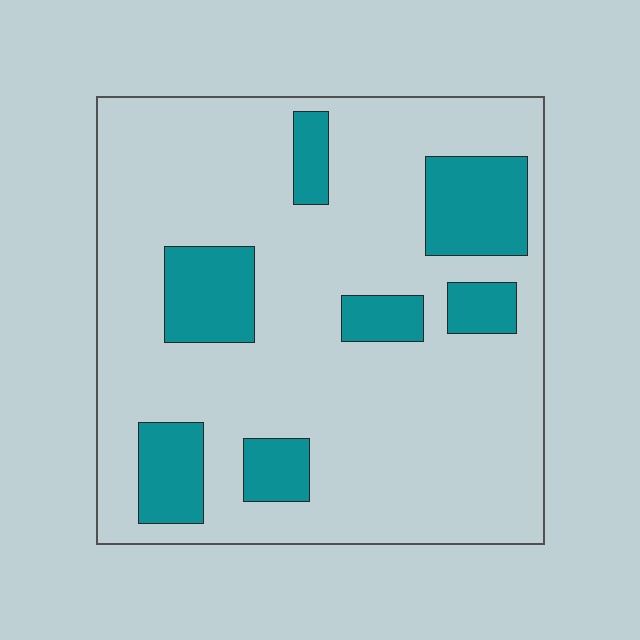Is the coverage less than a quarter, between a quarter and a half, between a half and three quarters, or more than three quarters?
Less than a quarter.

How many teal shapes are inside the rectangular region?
7.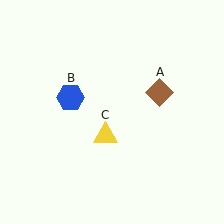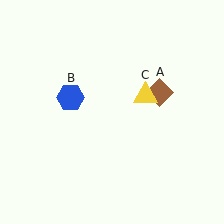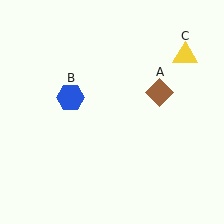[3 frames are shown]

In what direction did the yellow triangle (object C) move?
The yellow triangle (object C) moved up and to the right.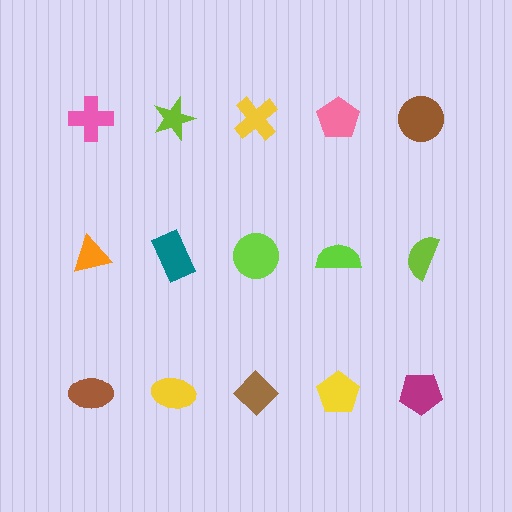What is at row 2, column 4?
A lime semicircle.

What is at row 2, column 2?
A teal rectangle.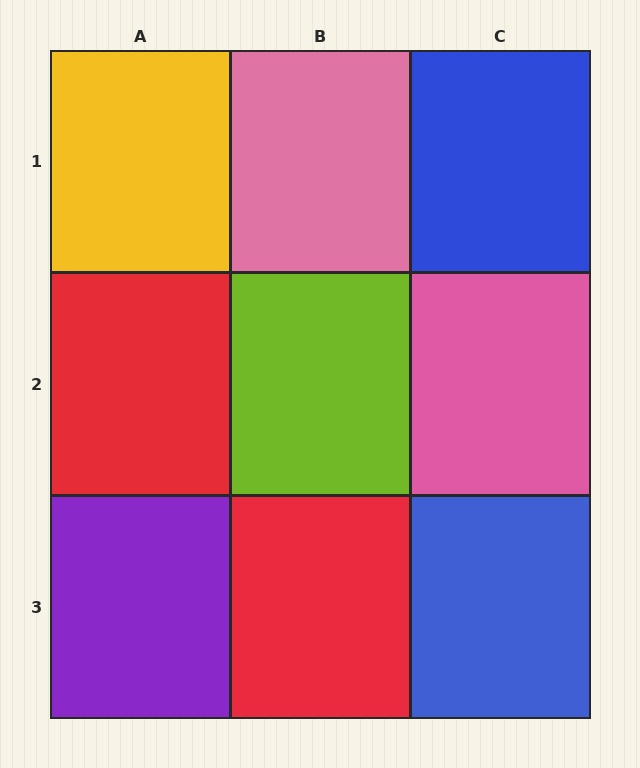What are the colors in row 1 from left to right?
Yellow, pink, blue.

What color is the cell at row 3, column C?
Blue.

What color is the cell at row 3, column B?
Red.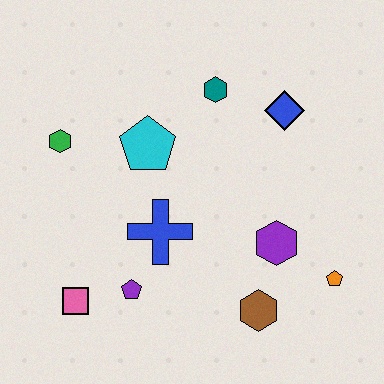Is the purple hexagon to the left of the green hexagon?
No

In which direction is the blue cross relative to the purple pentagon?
The blue cross is above the purple pentagon.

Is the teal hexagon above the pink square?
Yes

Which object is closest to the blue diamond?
The teal hexagon is closest to the blue diamond.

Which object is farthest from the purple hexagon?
The green hexagon is farthest from the purple hexagon.